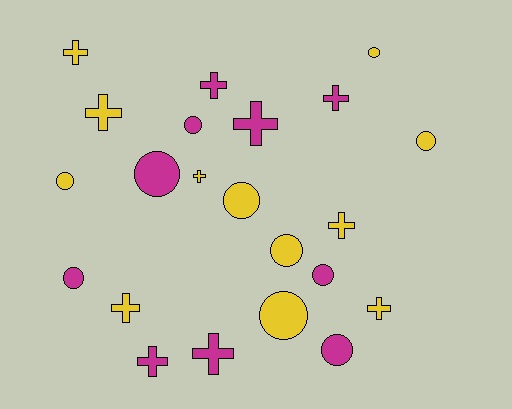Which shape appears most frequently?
Circle, with 11 objects.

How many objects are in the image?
There are 22 objects.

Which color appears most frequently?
Yellow, with 12 objects.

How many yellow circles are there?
There are 6 yellow circles.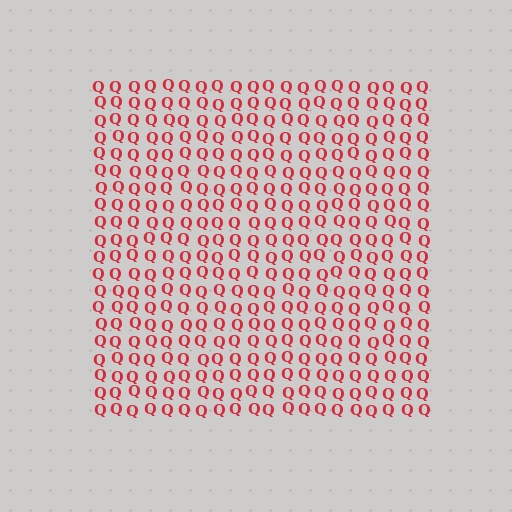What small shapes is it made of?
It is made of small letter Q's.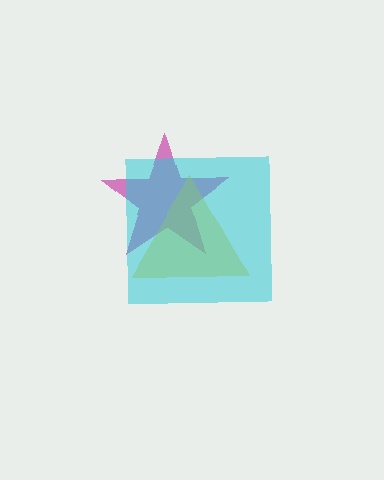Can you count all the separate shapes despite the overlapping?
Yes, there are 3 separate shapes.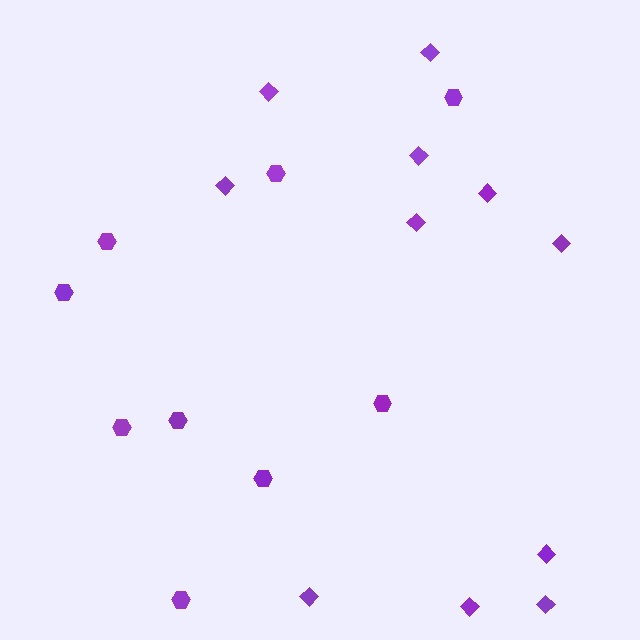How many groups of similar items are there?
There are 2 groups: one group of hexagons (9) and one group of diamonds (11).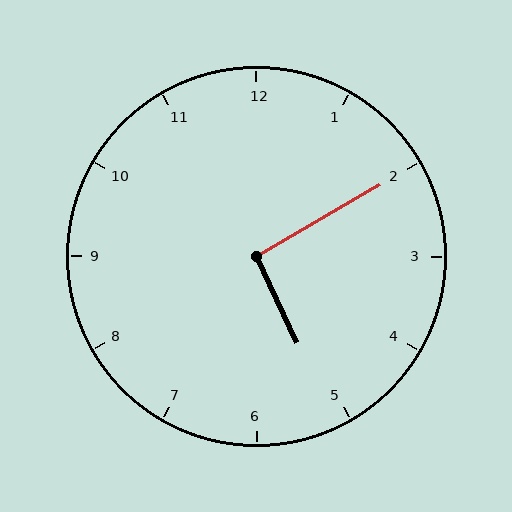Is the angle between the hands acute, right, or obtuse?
It is right.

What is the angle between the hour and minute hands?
Approximately 95 degrees.